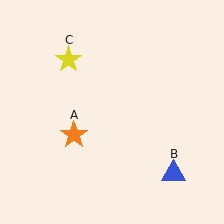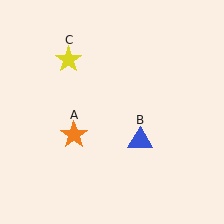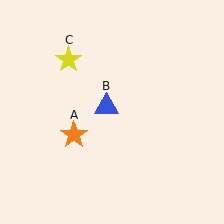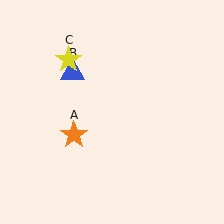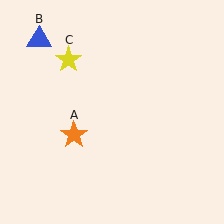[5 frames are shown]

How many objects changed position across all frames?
1 object changed position: blue triangle (object B).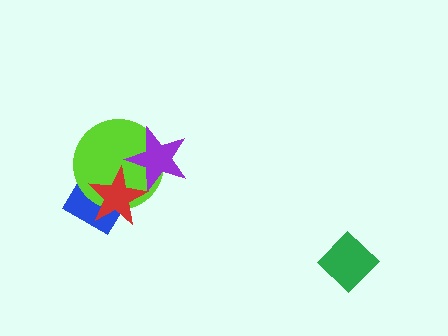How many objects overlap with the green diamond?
0 objects overlap with the green diamond.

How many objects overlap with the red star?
3 objects overlap with the red star.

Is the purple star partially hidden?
Yes, it is partially covered by another shape.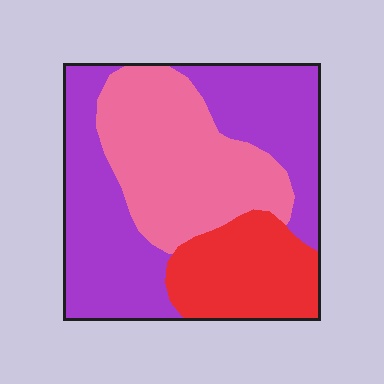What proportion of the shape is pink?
Pink takes up between a third and a half of the shape.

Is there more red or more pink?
Pink.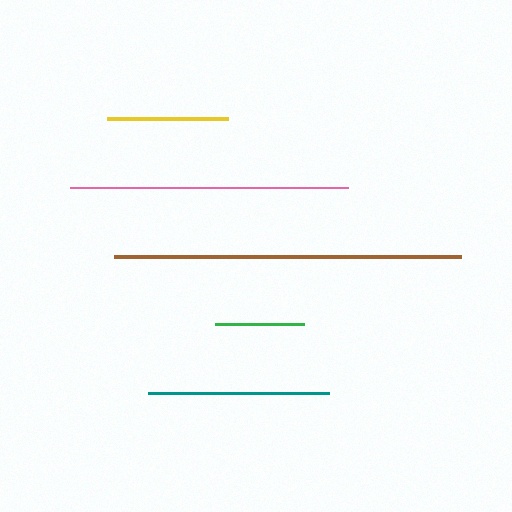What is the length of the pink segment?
The pink segment is approximately 277 pixels long.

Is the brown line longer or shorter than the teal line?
The brown line is longer than the teal line.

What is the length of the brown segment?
The brown segment is approximately 347 pixels long.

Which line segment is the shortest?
The green line is the shortest at approximately 88 pixels.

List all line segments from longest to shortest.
From longest to shortest: brown, pink, teal, yellow, green.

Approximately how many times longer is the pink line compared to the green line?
The pink line is approximately 3.1 times the length of the green line.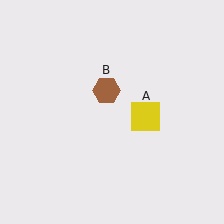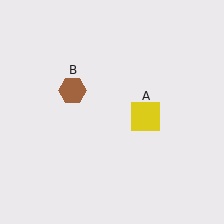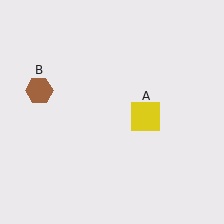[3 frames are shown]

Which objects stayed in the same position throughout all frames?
Yellow square (object A) remained stationary.